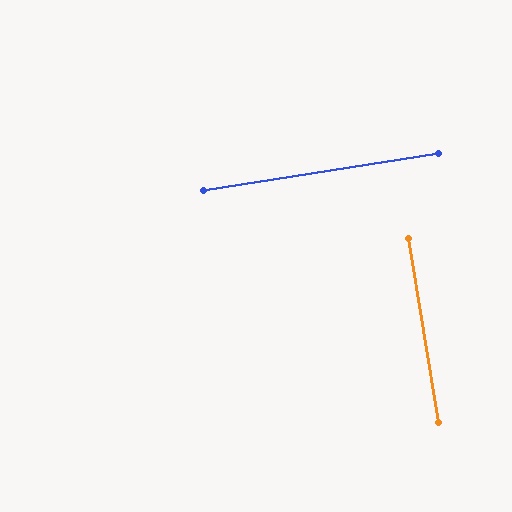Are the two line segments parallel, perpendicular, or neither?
Perpendicular — they meet at approximately 90°.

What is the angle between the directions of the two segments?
Approximately 90 degrees.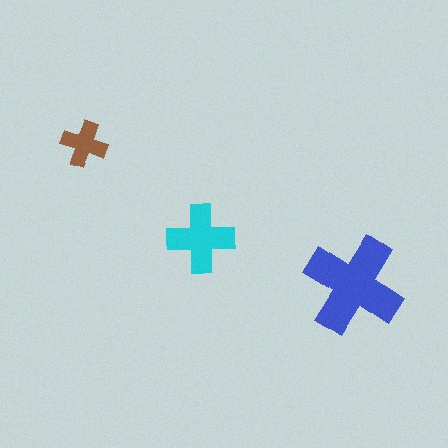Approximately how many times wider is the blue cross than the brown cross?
About 2 times wider.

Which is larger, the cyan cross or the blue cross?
The blue one.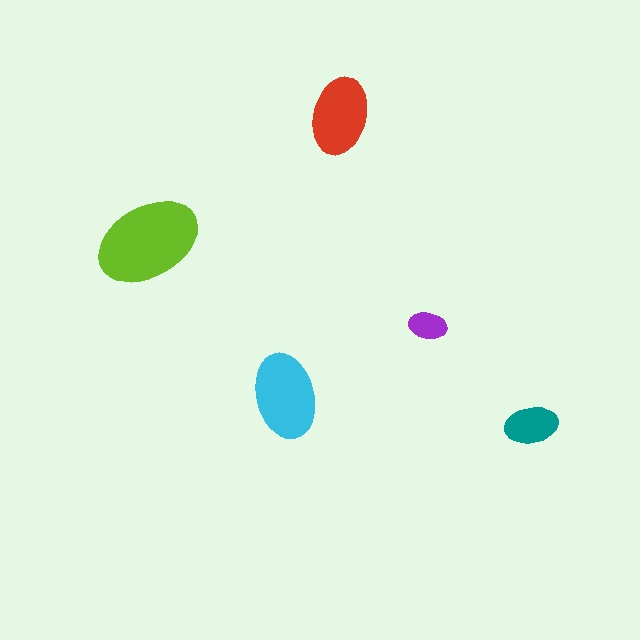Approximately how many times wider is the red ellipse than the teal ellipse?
About 1.5 times wider.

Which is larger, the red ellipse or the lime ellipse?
The lime one.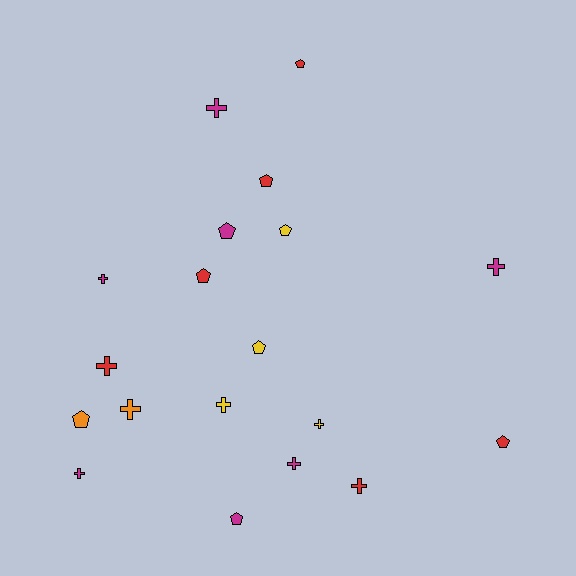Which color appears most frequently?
Magenta, with 7 objects.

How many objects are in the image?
There are 19 objects.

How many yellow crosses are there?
There are 2 yellow crosses.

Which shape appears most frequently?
Cross, with 10 objects.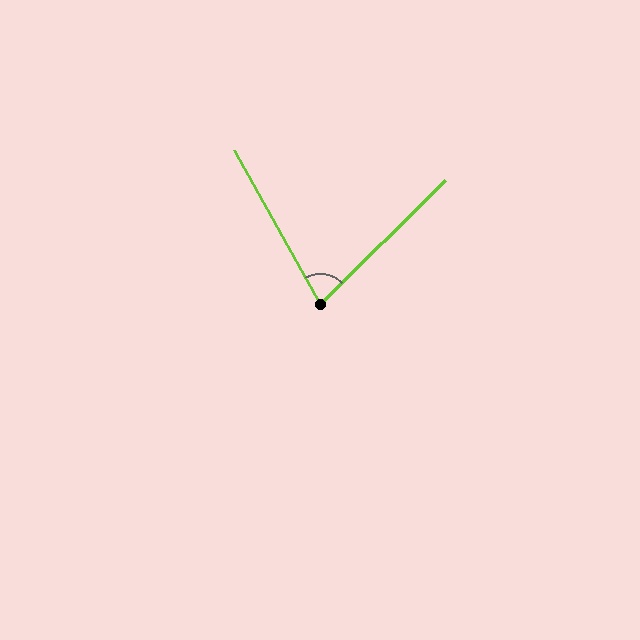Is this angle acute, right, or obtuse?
It is acute.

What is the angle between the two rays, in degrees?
Approximately 75 degrees.